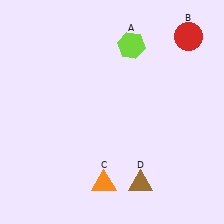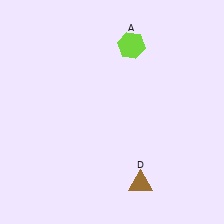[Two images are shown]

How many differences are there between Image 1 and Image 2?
There are 2 differences between the two images.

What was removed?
The red circle (B), the orange triangle (C) were removed in Image 2.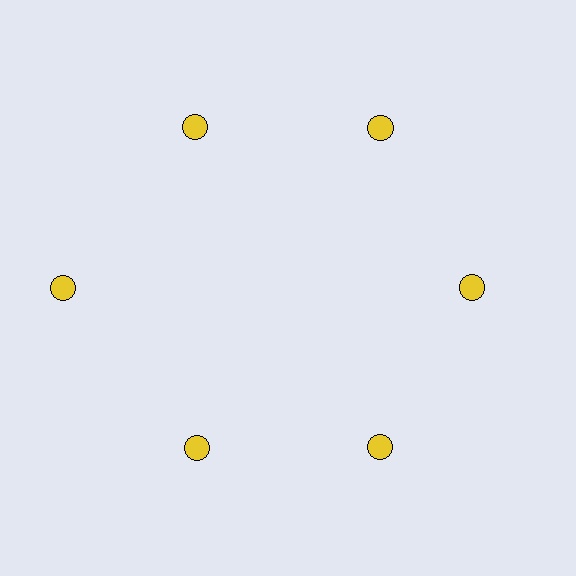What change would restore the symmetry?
The symmetry would be restored by moving it inward, back onto the ring so that all 6 circles sit at equal angles and equal distance from the center.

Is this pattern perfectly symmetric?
No. The 6 yellow circles are arranged in a ring, but one element near the 9 o'clock position is pushed outward from the center, breaking the 6-fold rotational symmetry.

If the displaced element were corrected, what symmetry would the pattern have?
It would have 6-fold rotational symmetry — the pattern would map onto itself every 60 degrees.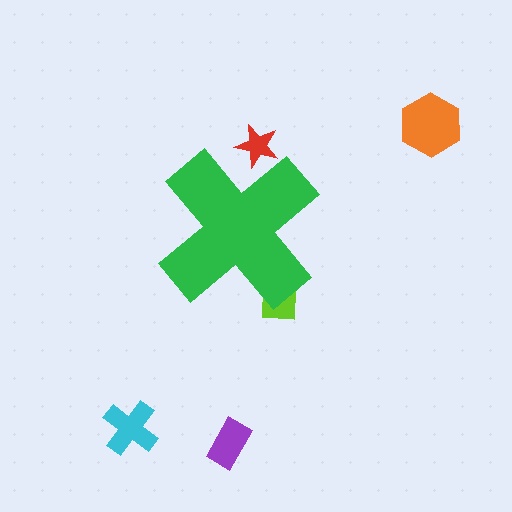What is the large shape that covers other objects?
A green cross.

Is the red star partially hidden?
Yes, the red star is partially hidden behind the green cross.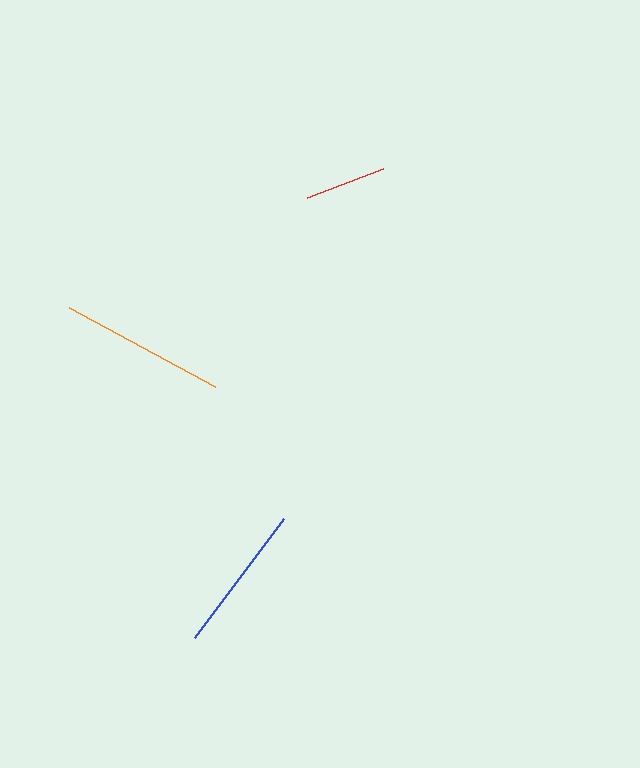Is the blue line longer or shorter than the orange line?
The orange line is longer than the blue line.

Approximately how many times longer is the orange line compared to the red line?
The orange line is approximately 2.0 times the length of the red line.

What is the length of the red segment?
The red segment is approximately 81 pixels long.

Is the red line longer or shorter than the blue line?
The blue line is longer than the red line.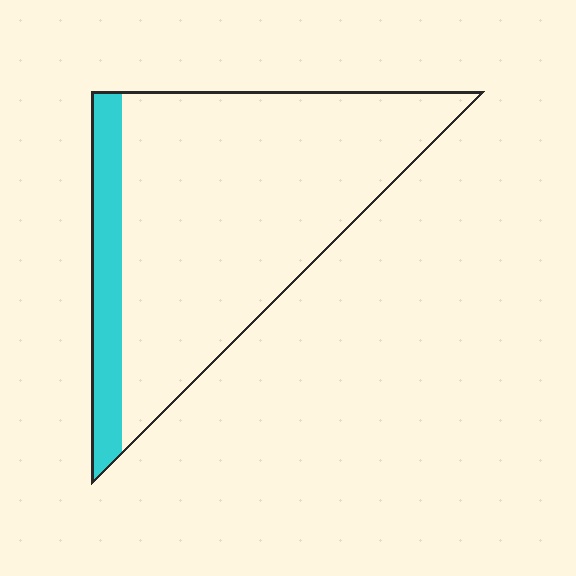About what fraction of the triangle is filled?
About one sixth (1/6).